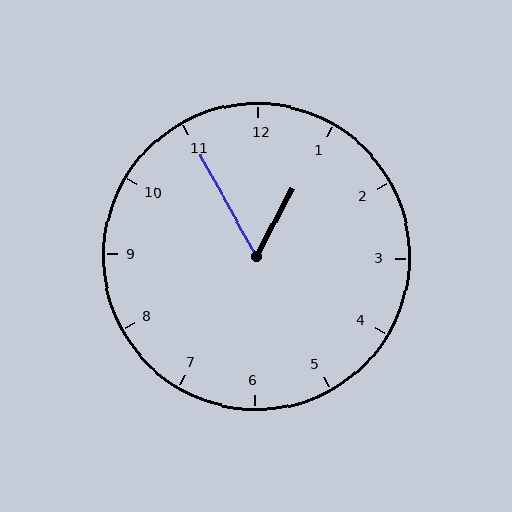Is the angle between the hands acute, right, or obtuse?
It is acute.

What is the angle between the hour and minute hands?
Approximately 58 degrees.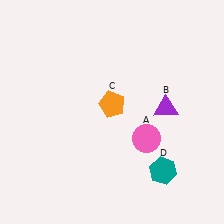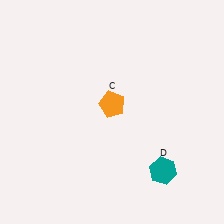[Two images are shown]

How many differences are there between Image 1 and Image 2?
There are 2 differences between the two images.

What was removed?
The purple triangle (B), the pink circle (A) were removed in Image 2.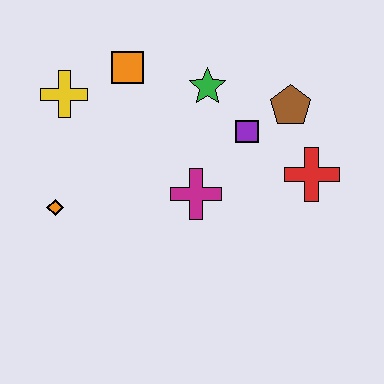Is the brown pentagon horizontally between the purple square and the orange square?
No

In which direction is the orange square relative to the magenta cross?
The orange square is above the magenta cross.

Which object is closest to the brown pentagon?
The purple square is closest to the brown pentagon.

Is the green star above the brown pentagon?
Yes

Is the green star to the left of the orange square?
No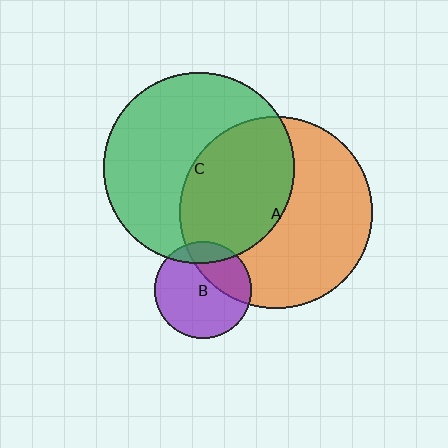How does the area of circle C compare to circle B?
Approximately 3.9 times.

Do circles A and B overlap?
Yes.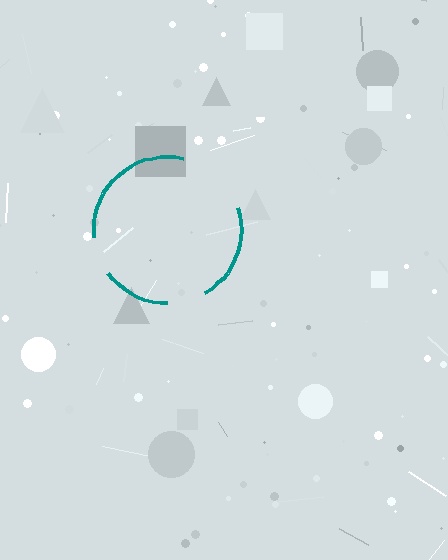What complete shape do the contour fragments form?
The contour fragments form a circle.